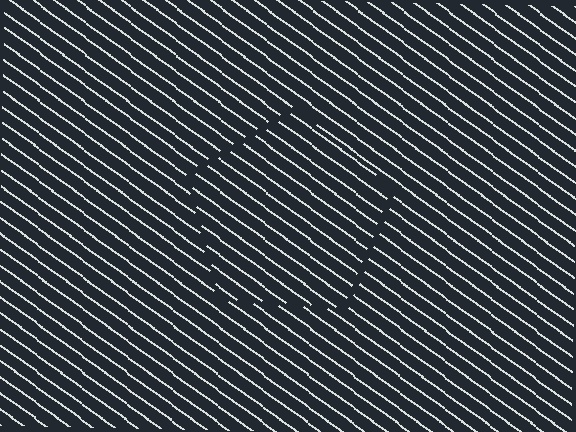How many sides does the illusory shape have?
5 sides — the line-ends trace a pentagon.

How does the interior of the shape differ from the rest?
The interior of the shape contains the same grating, shifted by half a period — the contour is defined by the phase discontinuity where line-ends from the inner and outer gratings abut.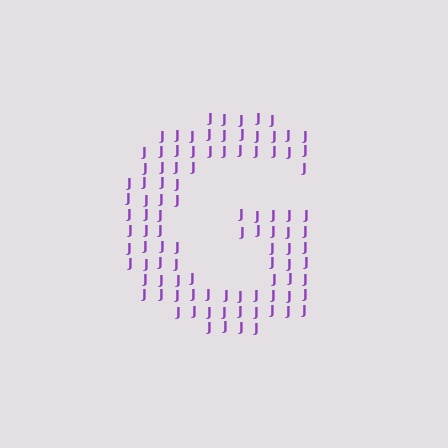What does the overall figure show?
The overall figure shows the letter G.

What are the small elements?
The small elements are letter J's.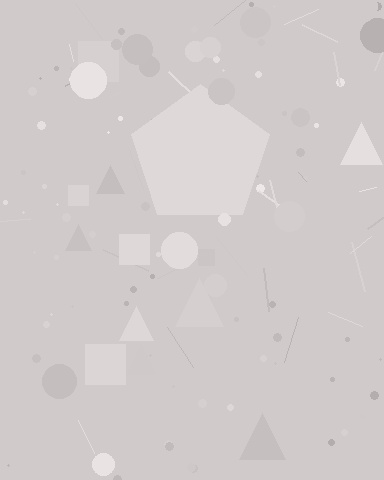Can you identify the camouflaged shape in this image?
The camouflaged shape is a pentagon.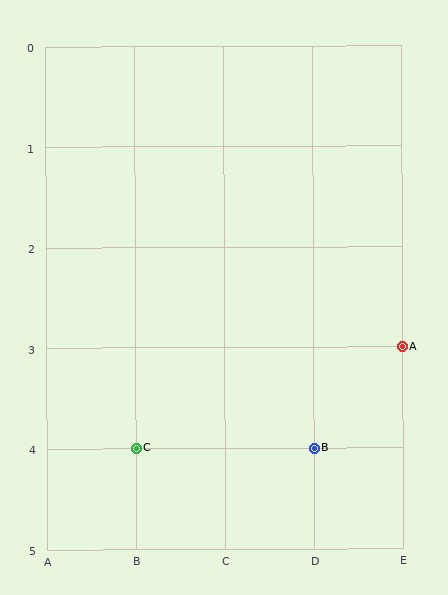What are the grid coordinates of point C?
Point C is at grid coordinates (B, 4).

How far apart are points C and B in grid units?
Points C and B are 2 columns apart.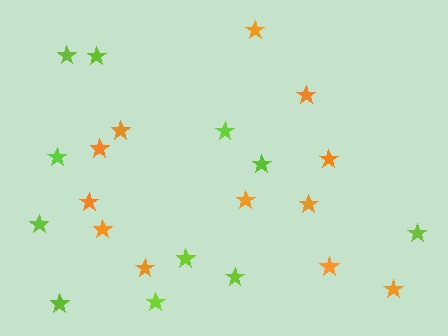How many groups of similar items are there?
There are 2 groups: one group of orange stars (12) and one group of lime stars (11).